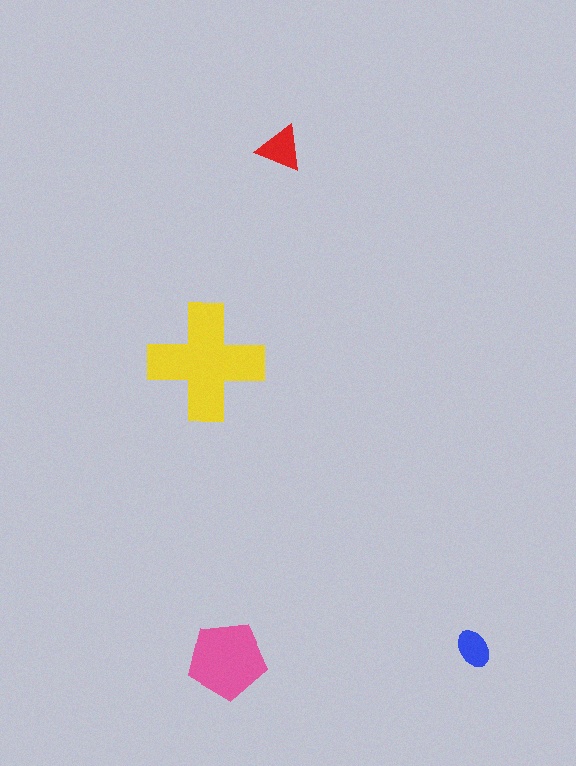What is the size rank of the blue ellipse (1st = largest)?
4th.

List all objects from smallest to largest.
The blue ellipse, the red triangle, the pink pentagon, the yellow cross.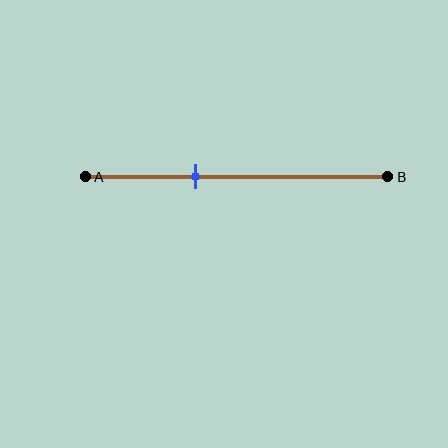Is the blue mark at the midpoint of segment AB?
No, the mark is at about 35% from A, not at the 50% midpoint.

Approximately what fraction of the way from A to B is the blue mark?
The blue mark is approximately 35% of the way from A to B.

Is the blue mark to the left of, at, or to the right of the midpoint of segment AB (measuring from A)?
The blue mark is to the left of the midpoint of segment AB.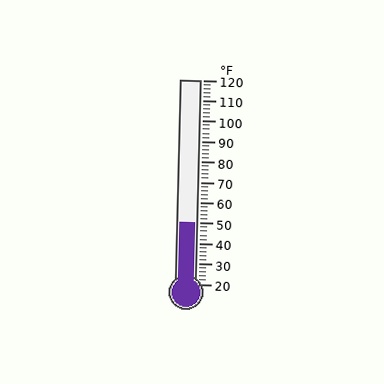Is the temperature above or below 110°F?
The temperature is below 110°F.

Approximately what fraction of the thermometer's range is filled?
The thermometer is filled to approximately 30% of its range.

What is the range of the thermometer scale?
The thermometer scale ranges from 20°F to 120°F.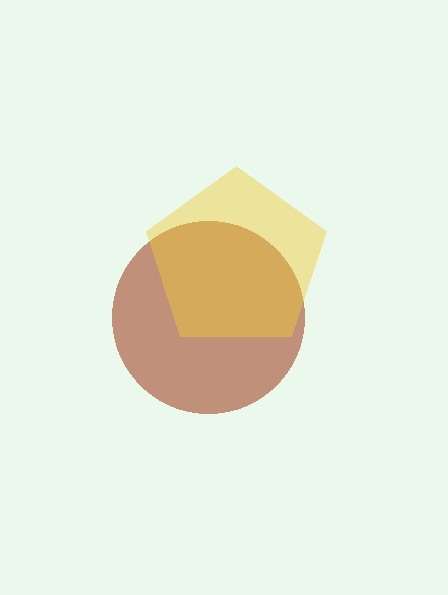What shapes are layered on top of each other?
The layered shapes are: a brown circle, a yellow pentagon.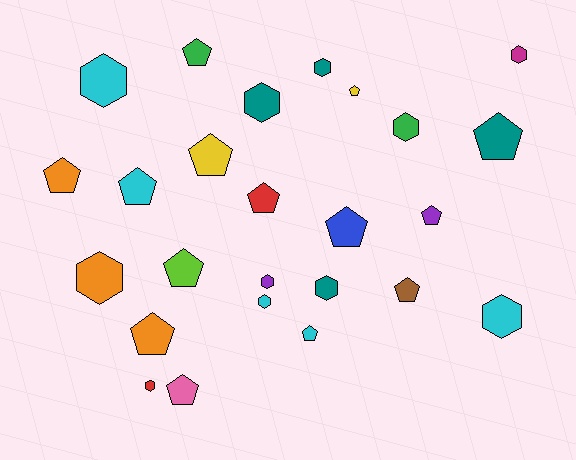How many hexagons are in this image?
There are 11 hexagons.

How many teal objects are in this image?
There are 4 teal objects.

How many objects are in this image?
There are 25 objects.